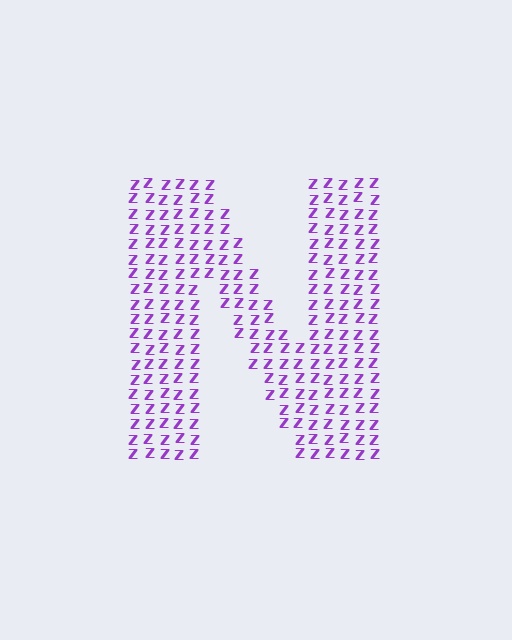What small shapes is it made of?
It is made of small letter Z's.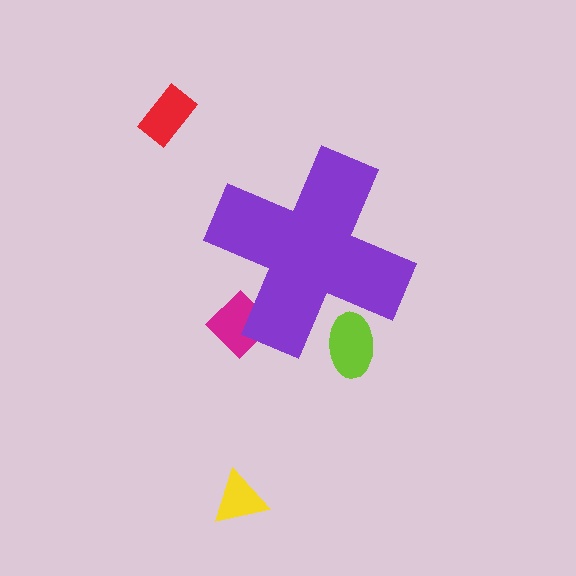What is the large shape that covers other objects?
A purple cross.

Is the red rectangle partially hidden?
No, the red rectangle is fully visible.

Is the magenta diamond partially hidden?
Yes, the magenta diamond is partially hidden behind the purple cross.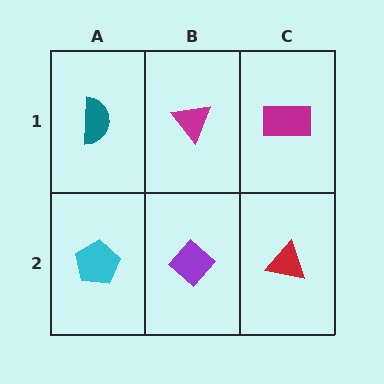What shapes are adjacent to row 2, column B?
A magenta triangle (row 1, column B), a cyan pentagon (row 2, column A), a red triangle (row 2, column C).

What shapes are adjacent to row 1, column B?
A purple diamond (row 2, column B), a teal semicircle (row 1, column A), a magenta rectangle (row 1, column C).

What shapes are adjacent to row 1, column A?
A cyan pentagon (row 2, column A), a magenta triangle (row 1, column B).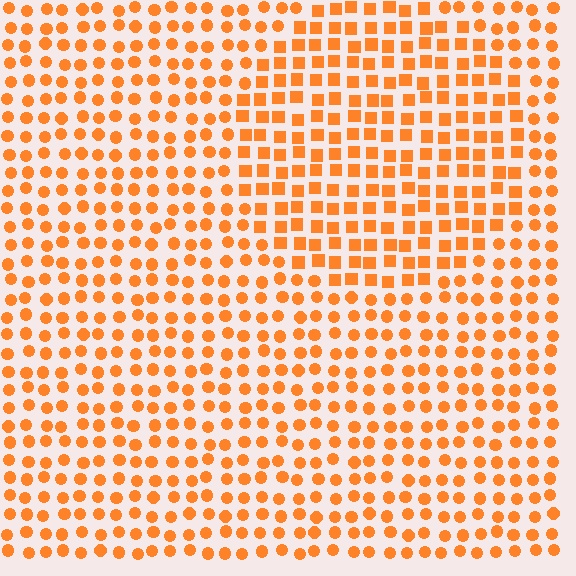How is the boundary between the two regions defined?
The boundary is defined by a change in element shape: squares inside vs. circles outside. All elements share the same color and spacing.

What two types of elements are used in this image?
The image uses squares inside the circle region and circles outside it.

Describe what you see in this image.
The image is filled with small orange elements arranged in a uniform grid. A circle-shaped region contains squares, while the surrounding area contains circles. The boundary is defined purely by the change in element shape.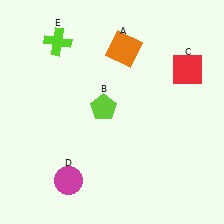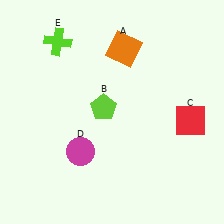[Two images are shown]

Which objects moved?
The objects that moved are: the red square (C), the magenta circle (D).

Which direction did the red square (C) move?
The red square (C) moved down.